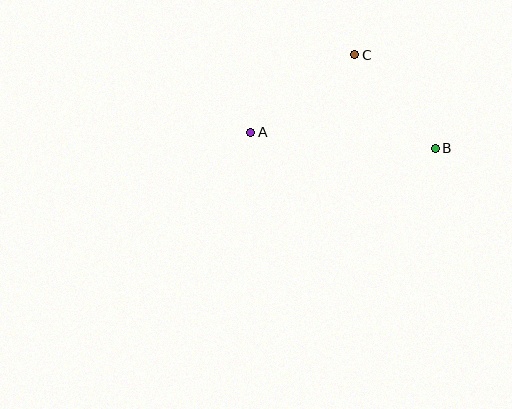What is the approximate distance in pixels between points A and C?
The distance between A and C is approximately 130 pixels.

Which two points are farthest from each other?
Points A and B are farthest from each other.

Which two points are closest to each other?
Points B and C are closest to each other.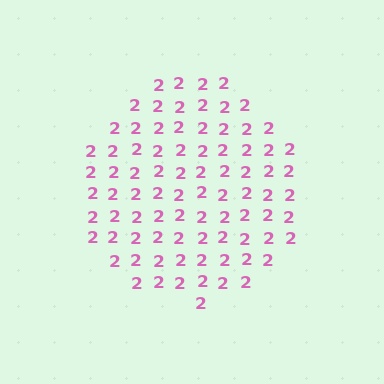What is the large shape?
The large shape is a circle.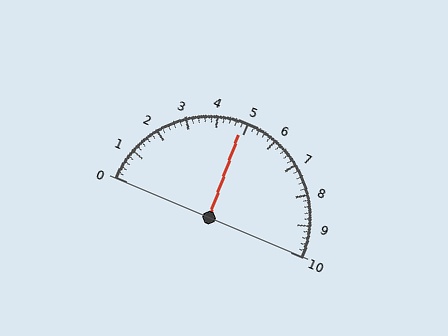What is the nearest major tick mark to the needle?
The nearest major tick mark is 5.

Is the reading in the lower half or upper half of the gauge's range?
The reading is in the lower half of the range (0 to 10).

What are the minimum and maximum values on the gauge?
The gauge ranges from 0 to 10.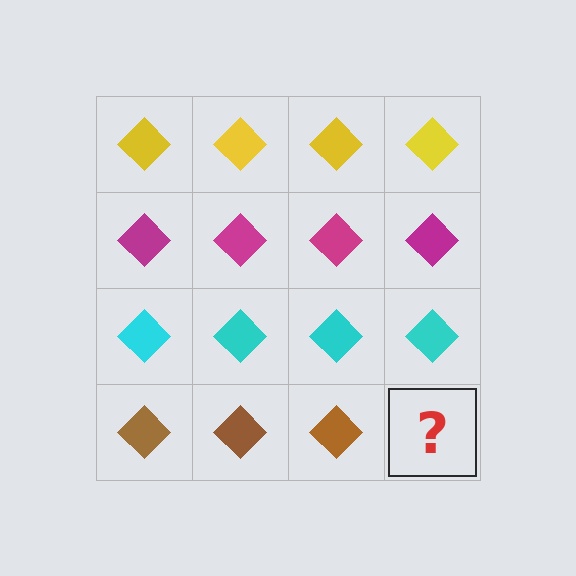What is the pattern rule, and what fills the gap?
The rule is that each row has a consistent color. The gap should be filled with a brown diamond.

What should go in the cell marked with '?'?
The missing cell should contain a brown diamond.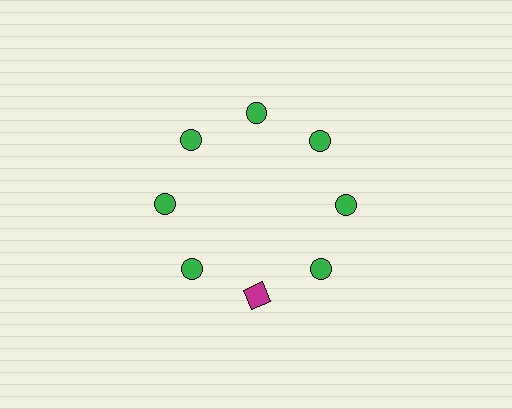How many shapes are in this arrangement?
There are 8 shapes arranged in a ring pattern.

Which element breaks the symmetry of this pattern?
The magenta square at roughly the 6 o'clock position breaks the symmetry. All other shapes are green circles.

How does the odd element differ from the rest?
It differs in both color (magenta instead of green) and shape (square instead of circle).